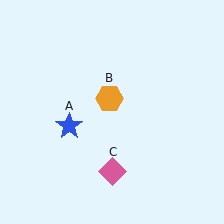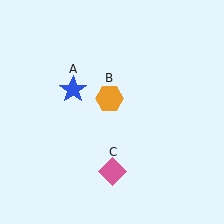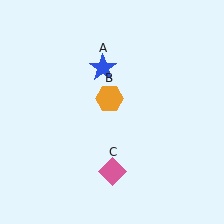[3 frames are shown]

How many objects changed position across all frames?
1 object changed position: blue star (object A).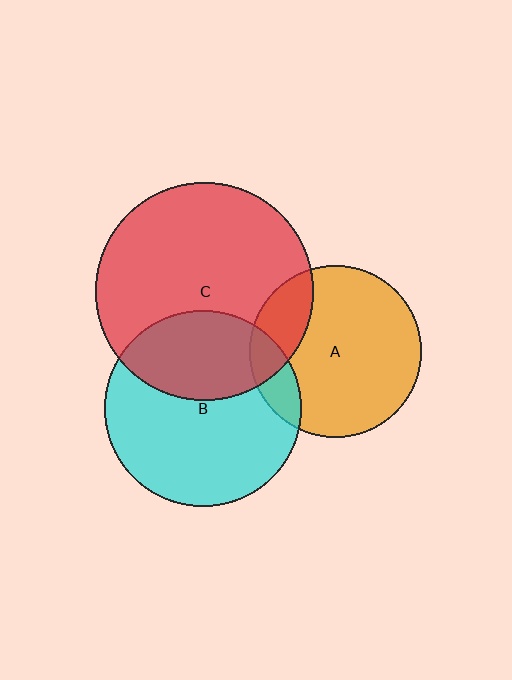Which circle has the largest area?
Circle C (red).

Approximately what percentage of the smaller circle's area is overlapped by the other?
Approximately 20%.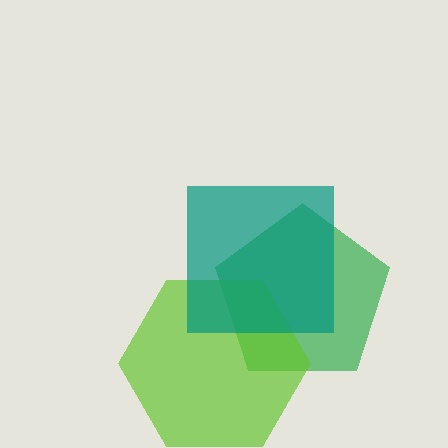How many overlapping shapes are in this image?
There are 3 overlapping shapes in the image.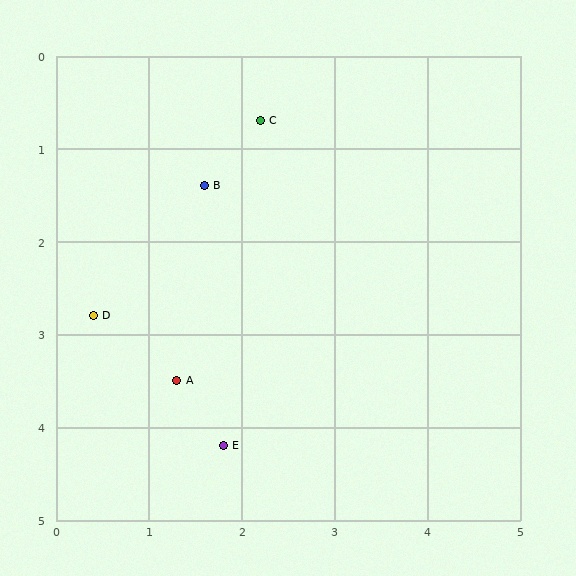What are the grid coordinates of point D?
Point D is at approximately (0.4, 2.8).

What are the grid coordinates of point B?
Point B is at approximately (1.6, 1.4).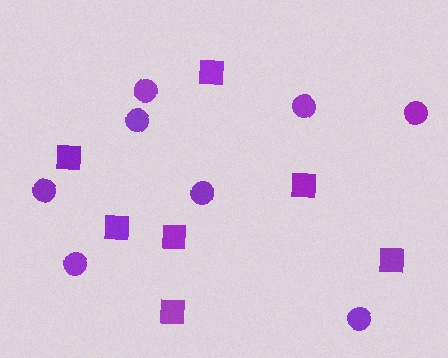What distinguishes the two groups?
There are 2 groups: one group of circles (8) and one group of squares (7).